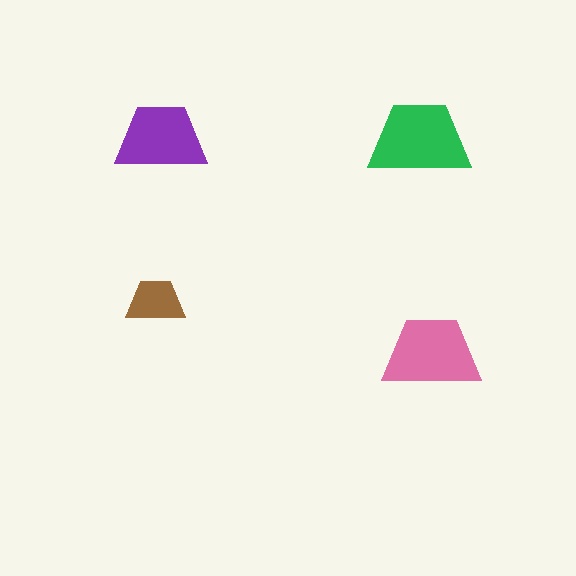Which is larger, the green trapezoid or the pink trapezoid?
The green one.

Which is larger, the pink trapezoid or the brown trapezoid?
The pink one.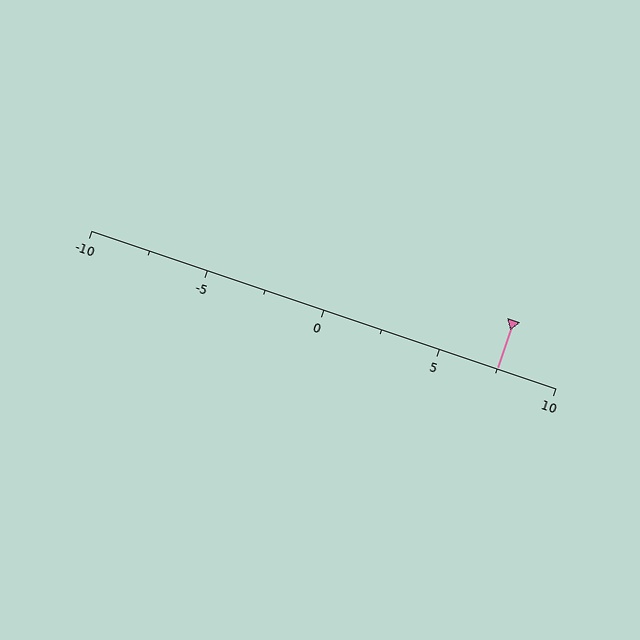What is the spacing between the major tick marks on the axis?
The major ticks are spaced 5 apart.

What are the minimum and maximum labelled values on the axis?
The axis runs from -10 to 10.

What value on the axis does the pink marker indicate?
The marker indicates approximately 7.5.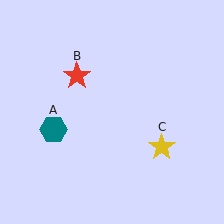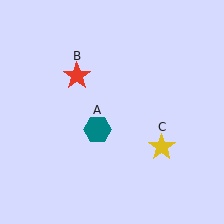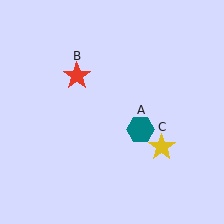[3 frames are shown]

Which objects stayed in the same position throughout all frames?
Red star (object B) and yellow star (object C) remained stationary.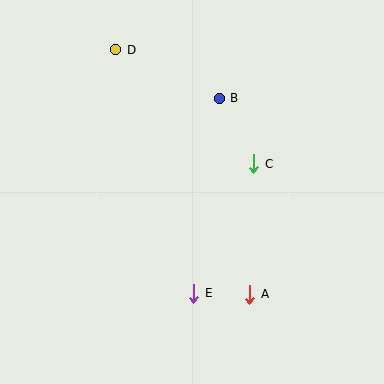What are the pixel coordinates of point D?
Point D is at (116, 50).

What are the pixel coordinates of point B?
Point B is at (219, 98).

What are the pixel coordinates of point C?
Point C is at (254, 164).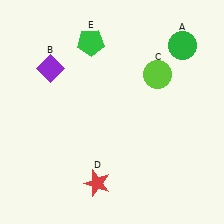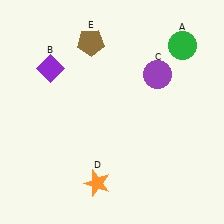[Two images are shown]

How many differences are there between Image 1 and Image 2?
There are 3 differences between the two images.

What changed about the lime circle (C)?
In Image 1, C is lime. In Image 2, it changed to purple.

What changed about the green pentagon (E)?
In Image 1, E is green. In Image 2, it changed to brown.